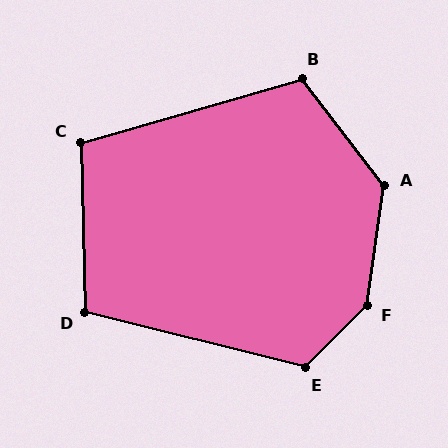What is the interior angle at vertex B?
Approximately 111 degrees (obtuse).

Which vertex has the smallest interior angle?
C, at approximately 105 degrees.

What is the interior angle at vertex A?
Approximately 134 degrees (obtuse).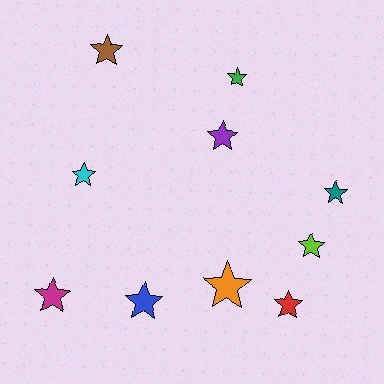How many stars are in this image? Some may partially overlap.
There are 10 stars.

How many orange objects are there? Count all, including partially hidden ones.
There is 1 orange object.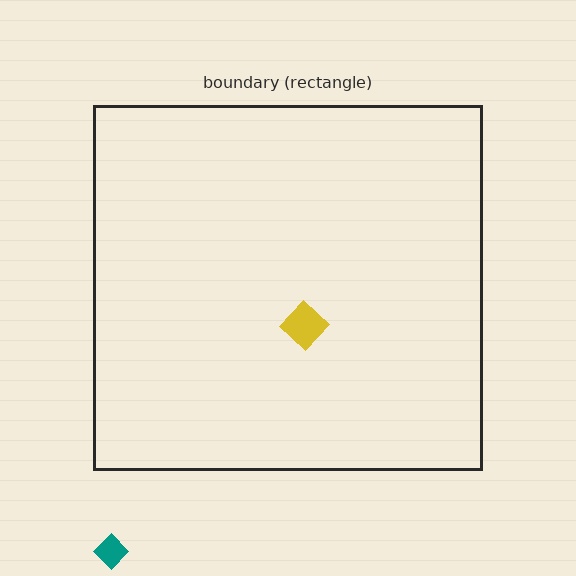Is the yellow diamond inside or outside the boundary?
Inside.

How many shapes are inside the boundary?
1 inside, 1 outside.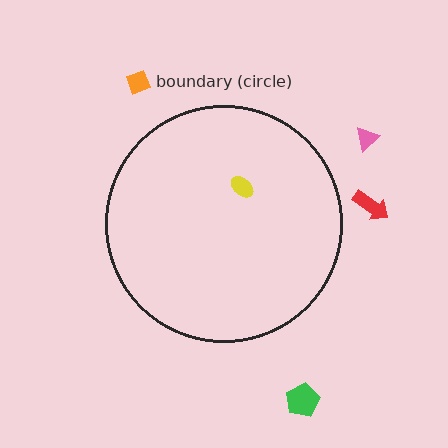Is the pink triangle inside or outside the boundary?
Outside.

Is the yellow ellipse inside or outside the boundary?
Inside.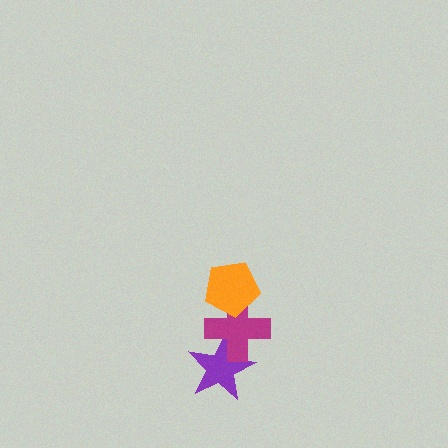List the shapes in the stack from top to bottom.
From top to bottom: the orange pentagon, the magenta cross, the purple star.